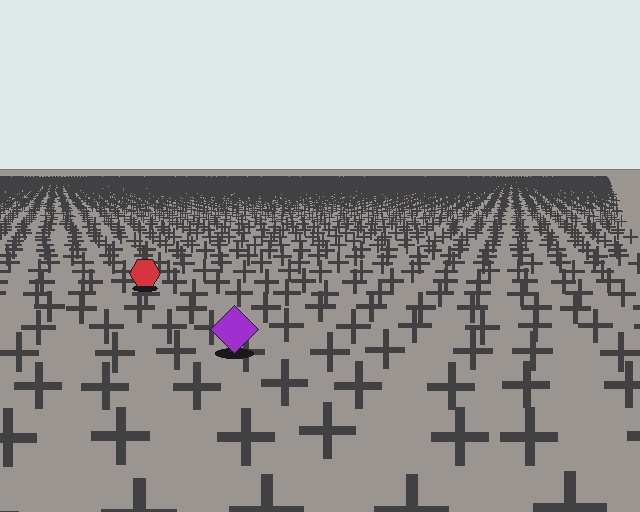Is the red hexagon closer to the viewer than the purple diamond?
No. The purple diamond is closer — you can tell from the texture gradient: the ground texture is coarser near it.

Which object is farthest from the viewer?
The red hexagon is farthest from the viewer. It appears smaller and the ground texture around it is denser.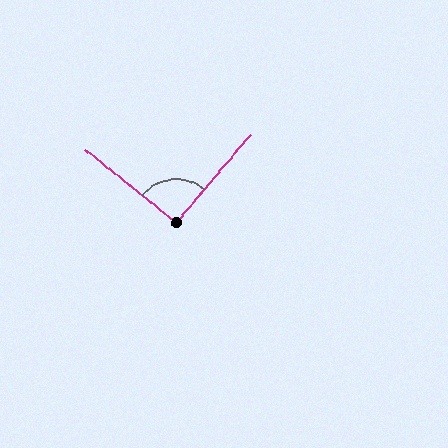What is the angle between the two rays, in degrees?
Approximately 92 degrees.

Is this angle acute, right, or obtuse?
It is approximately a right angle.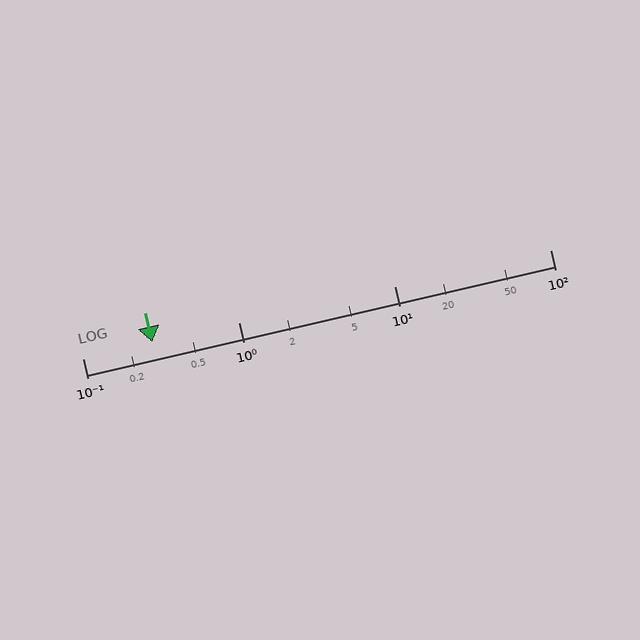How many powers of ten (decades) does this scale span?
The scale spans 3 decades, from 0.1 to 100.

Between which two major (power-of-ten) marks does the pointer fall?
The pointer is between 0.1 and 1.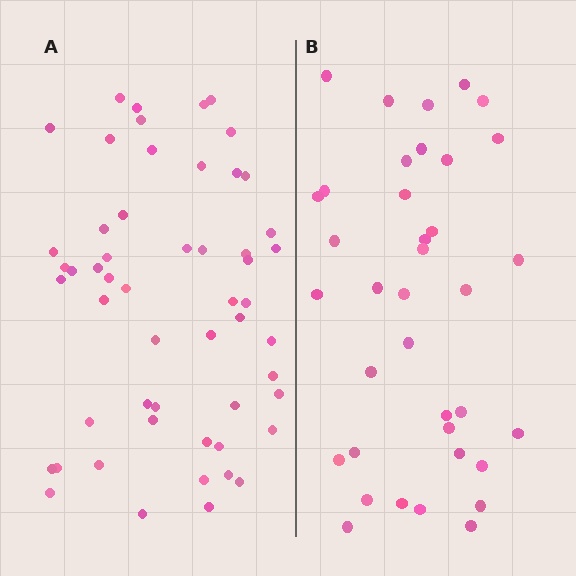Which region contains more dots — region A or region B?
Region A (the left region) has more dots.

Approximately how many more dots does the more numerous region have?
Region A has approximately 15 more dots than region B.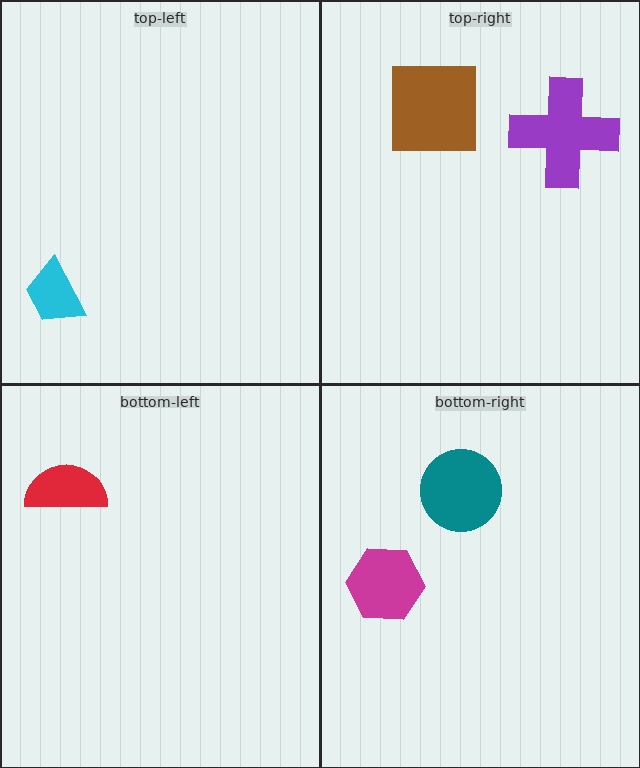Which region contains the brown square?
The top-right region.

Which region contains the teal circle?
The bottom-right region.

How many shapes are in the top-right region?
2.